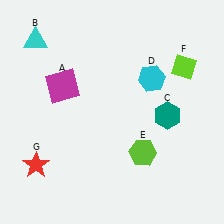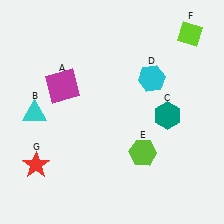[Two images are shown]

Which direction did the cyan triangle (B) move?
The cyan triangle (B) moved down.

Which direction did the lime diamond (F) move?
The lime diamond (F) moved up.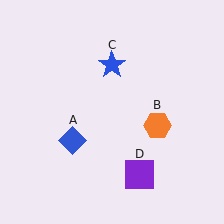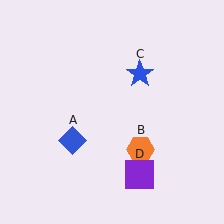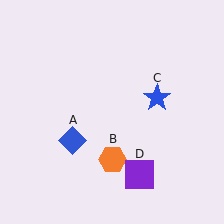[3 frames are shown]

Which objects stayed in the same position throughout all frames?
Blue diamond (object A) and purple square (object D) remained stationary.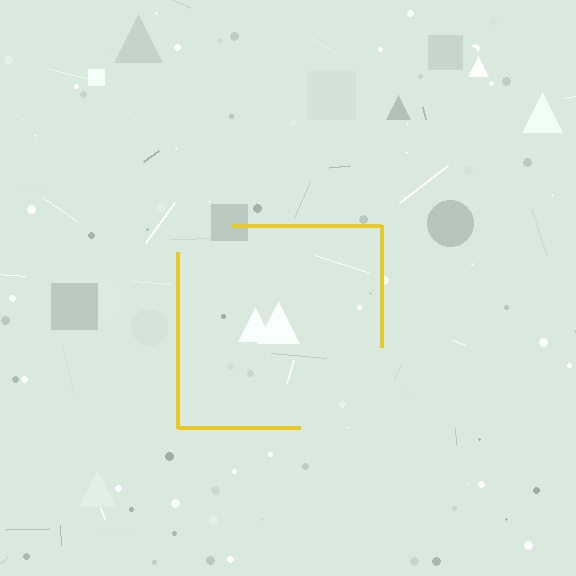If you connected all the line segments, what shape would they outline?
They would outline a square.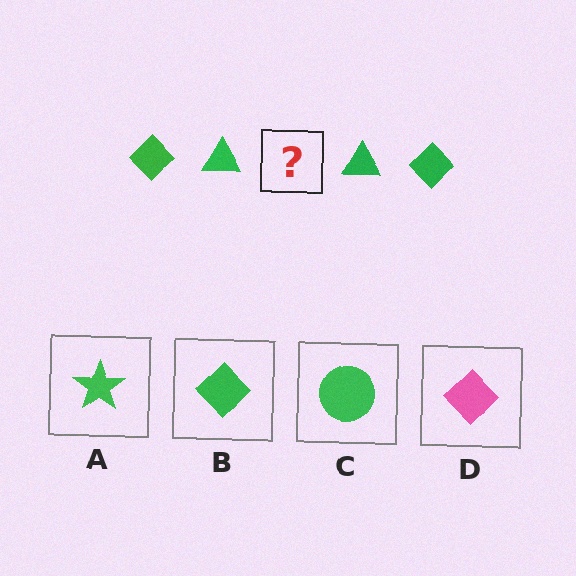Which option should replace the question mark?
Option B.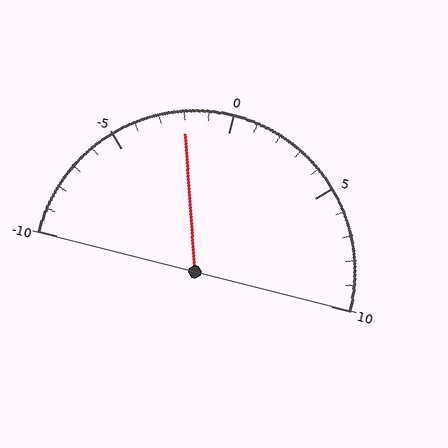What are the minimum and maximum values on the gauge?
The gauge ranges from -10 to 10.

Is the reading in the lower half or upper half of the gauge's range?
The reading is in the lower half of the range (-10 to 10).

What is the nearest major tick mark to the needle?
The nearest major tick mark is 0.